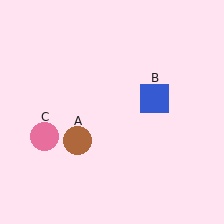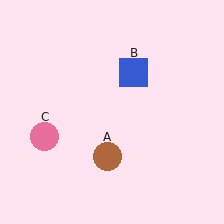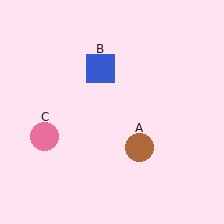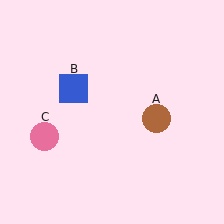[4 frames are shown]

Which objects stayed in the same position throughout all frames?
Pink circle (object C) remained stationary.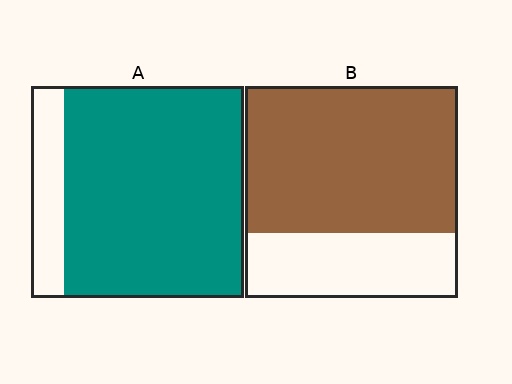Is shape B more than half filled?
Yes.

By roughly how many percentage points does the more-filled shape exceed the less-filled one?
By roughly 15 percentage points (A over B).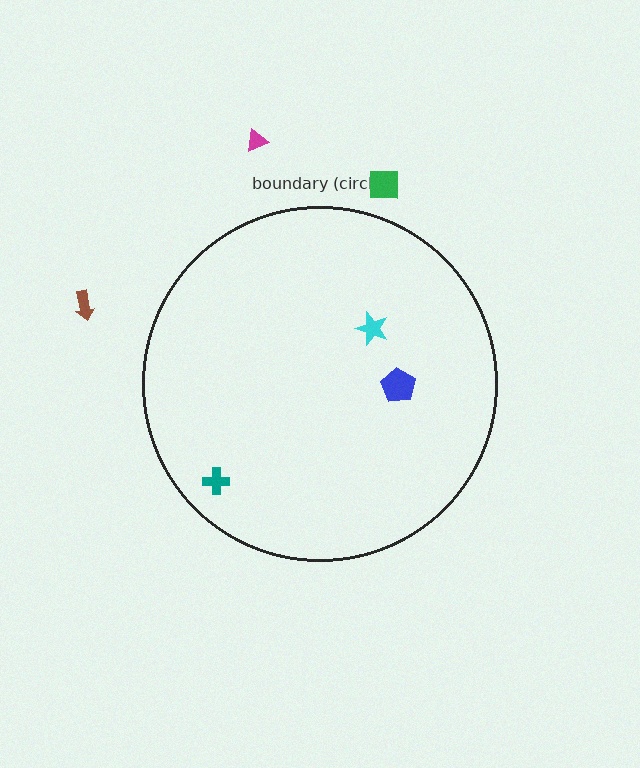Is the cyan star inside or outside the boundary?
Inside.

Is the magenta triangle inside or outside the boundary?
Outside.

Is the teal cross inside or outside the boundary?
Inside.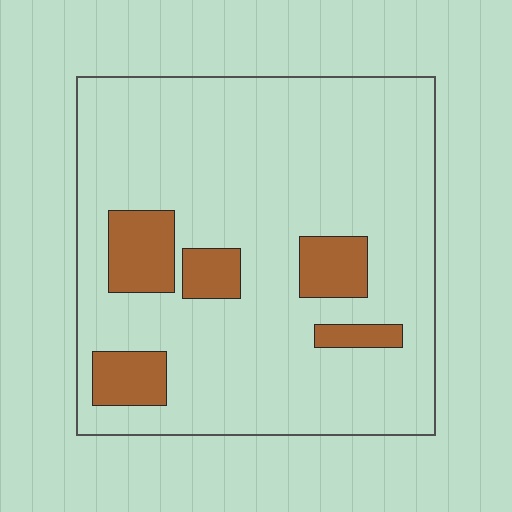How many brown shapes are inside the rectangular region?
5.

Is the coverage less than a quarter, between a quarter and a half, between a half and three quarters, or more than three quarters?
Less than a quarter.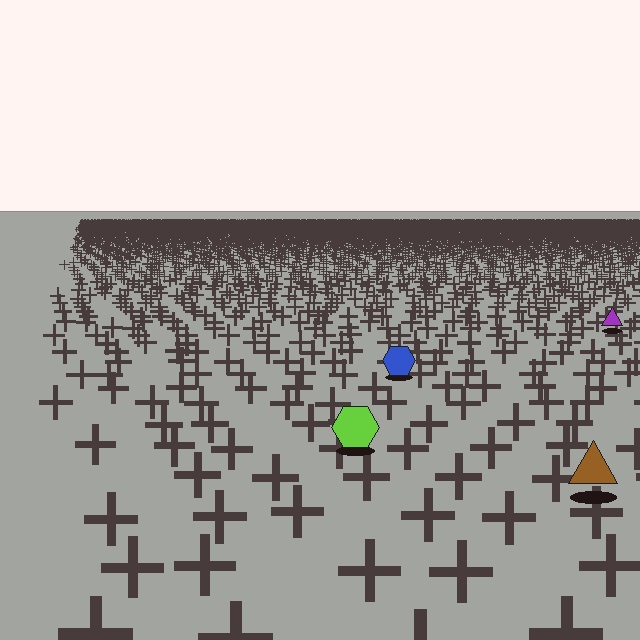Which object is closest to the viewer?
The brown triangle is closest. The texture marks near it are larger and more spread out.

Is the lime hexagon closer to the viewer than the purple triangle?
Yes. The lime hexagon is closer — you can tell from the texture gradient: the ground texture is coarser near it.